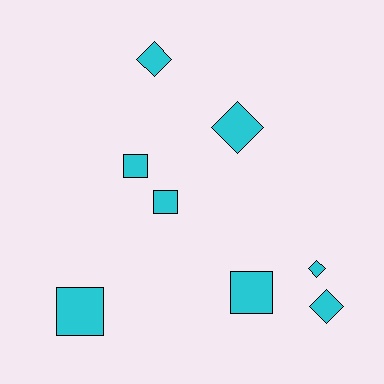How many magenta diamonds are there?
There are no magenta diamonds.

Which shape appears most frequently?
Diamond, with 4 objects.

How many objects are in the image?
There are 8 objects.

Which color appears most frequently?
Cyan, with 8 objects.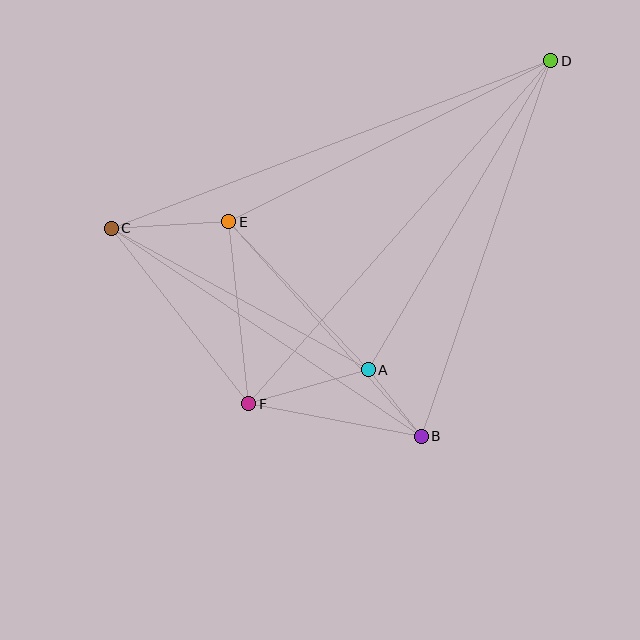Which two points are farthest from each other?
Points C and D are farthest from each other.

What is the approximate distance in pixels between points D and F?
The distance between D and F is approximately 457 pixels.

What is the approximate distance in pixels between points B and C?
The distance between B and C is approximately 374 pixels.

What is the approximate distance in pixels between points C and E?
The distance between C and E is approximately 118 pixels.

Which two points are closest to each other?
Points A and B are closest to each other.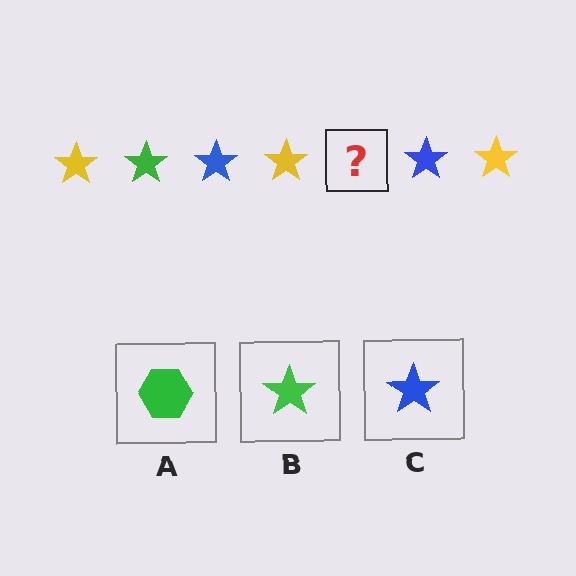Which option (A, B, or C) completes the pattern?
B.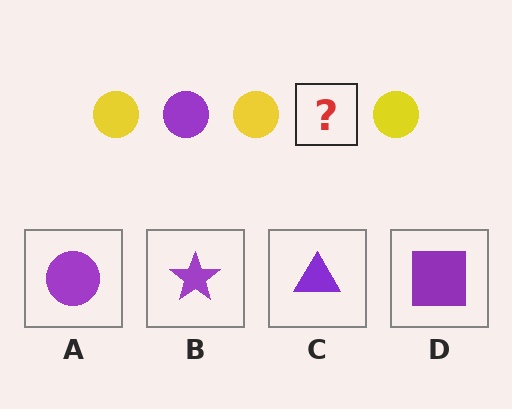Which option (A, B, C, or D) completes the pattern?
A.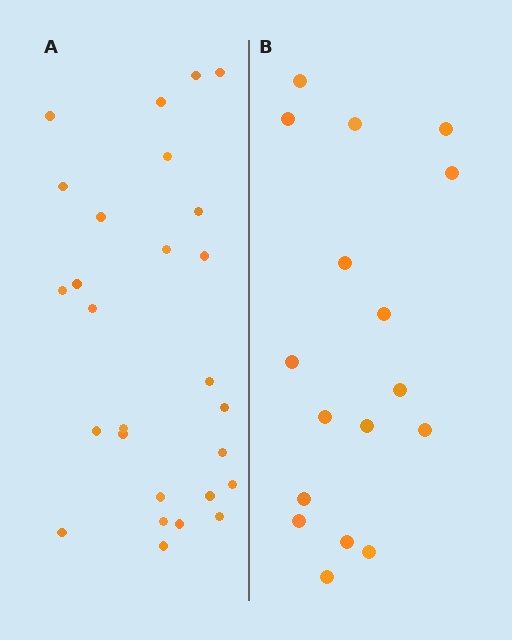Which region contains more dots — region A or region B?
Region A (the left region) has more dots.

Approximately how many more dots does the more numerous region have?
Region A has roughly 10 or so more dots than region B.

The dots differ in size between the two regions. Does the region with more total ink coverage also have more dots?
No. Region B has more total ink coverage because its dots are larger, but region A actually contains more individual dots. Total area can be misleading — the number of items is what matters here.